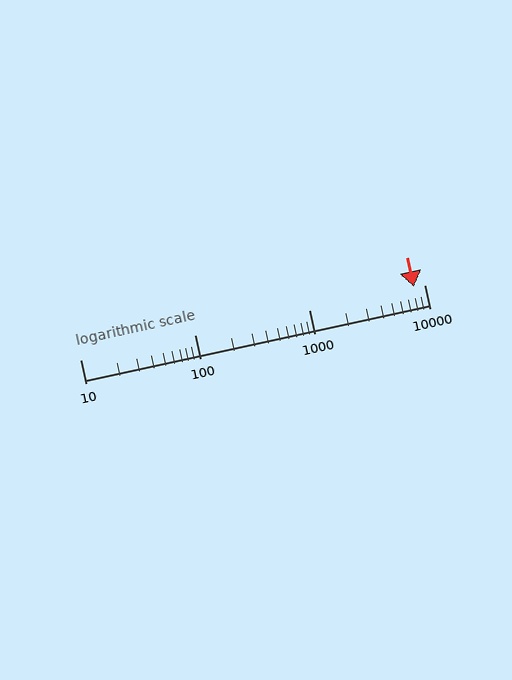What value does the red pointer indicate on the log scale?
The pointer indicates approximately 8100.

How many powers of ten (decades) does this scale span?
The scale spans 3 decades, from 10 to 10000.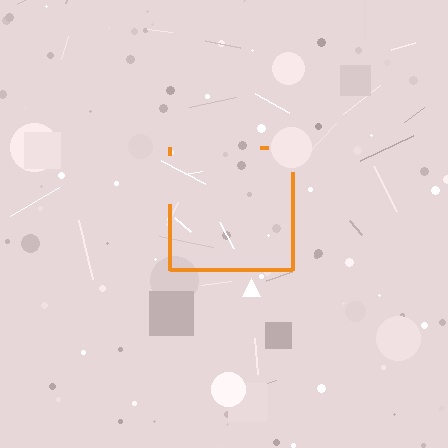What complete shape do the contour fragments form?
The contour fragments form a square.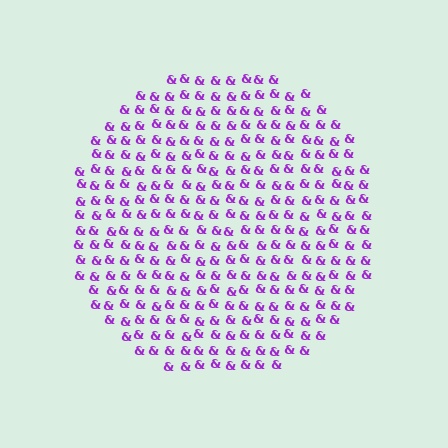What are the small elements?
The small elements are ampersands.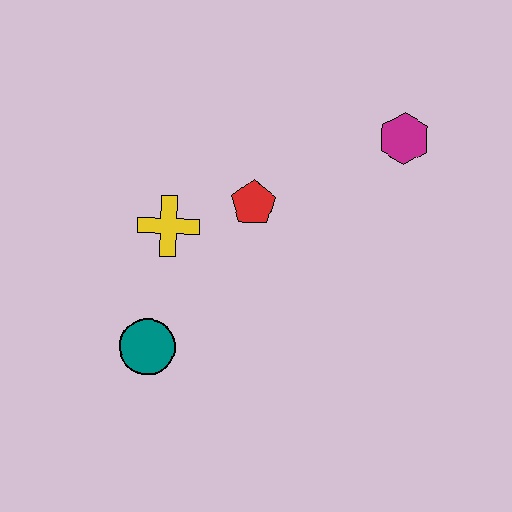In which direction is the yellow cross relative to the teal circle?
The yellow cross is above the teal circle.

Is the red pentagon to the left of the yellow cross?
No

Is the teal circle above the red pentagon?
No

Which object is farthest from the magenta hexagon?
The teal circle is farthest from the magenta hexagon.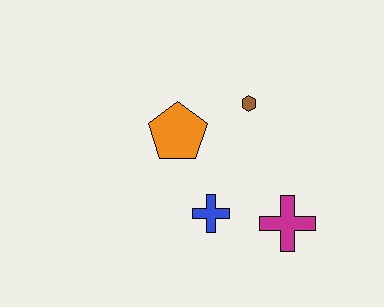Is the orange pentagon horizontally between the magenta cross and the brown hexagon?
No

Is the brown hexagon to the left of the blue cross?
No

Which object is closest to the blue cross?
The magenta cross is closest to the blue cross.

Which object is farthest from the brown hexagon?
The magenta cross is farthest from the brown hexagon.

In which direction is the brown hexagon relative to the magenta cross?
The brown hexagon is above the magenta cross.